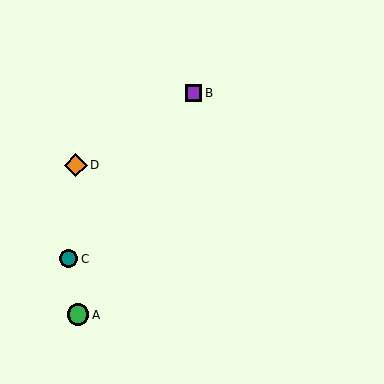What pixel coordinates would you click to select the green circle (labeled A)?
Click at (78, 315) to select the green circle A.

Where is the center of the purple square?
The center of the purple square is at (194, 93).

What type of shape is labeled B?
Shape B is a purple square.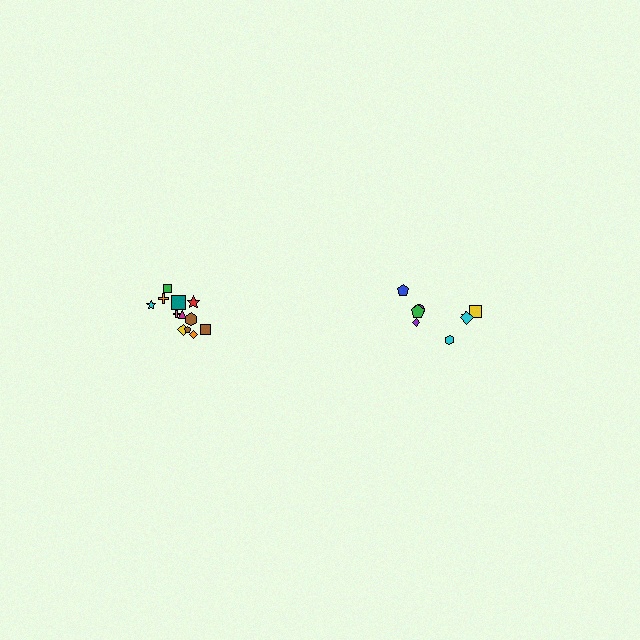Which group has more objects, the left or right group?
The left group.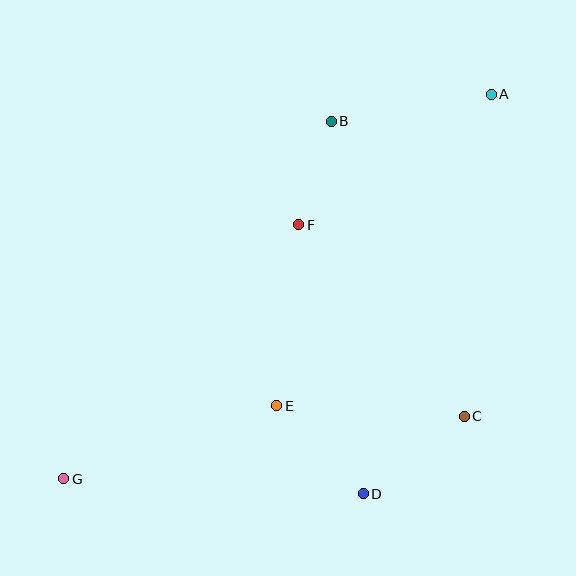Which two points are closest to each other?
Points B and F are closest to each other.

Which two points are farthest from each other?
Points A and G are farthest from each other.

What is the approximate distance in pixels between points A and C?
The distance between A and C is approximately 323 pixels.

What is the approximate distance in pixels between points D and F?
The distance between D and F is approximately 277 pixels.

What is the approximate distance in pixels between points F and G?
The distance between F and G is approximately 346 pixels.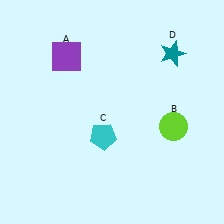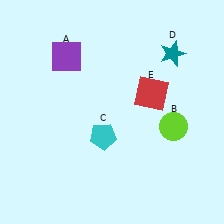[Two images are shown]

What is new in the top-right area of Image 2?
A red square (E) was added in the top-right area of Image 2.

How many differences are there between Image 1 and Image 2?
There is 1 difference between the two images.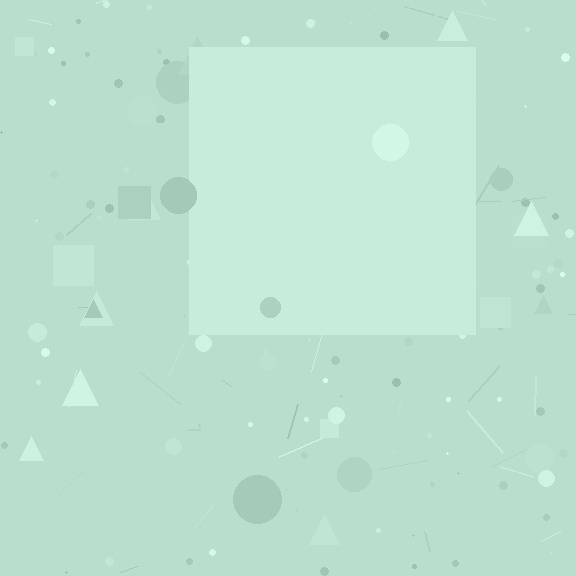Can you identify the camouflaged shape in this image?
The camouflaged shape is a square.